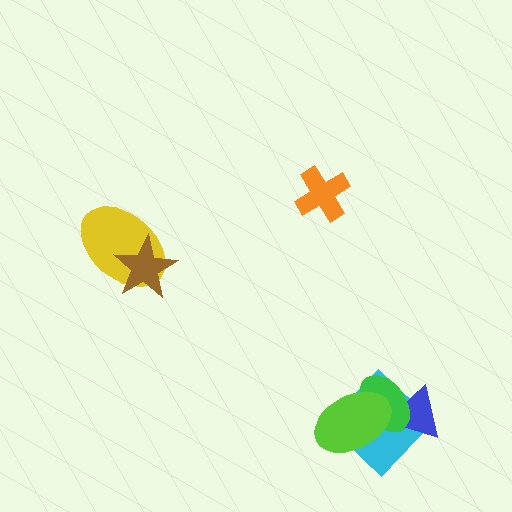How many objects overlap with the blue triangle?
3 objects overlap with the blue triangle.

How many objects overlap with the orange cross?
0 objects overlap with the orange cross.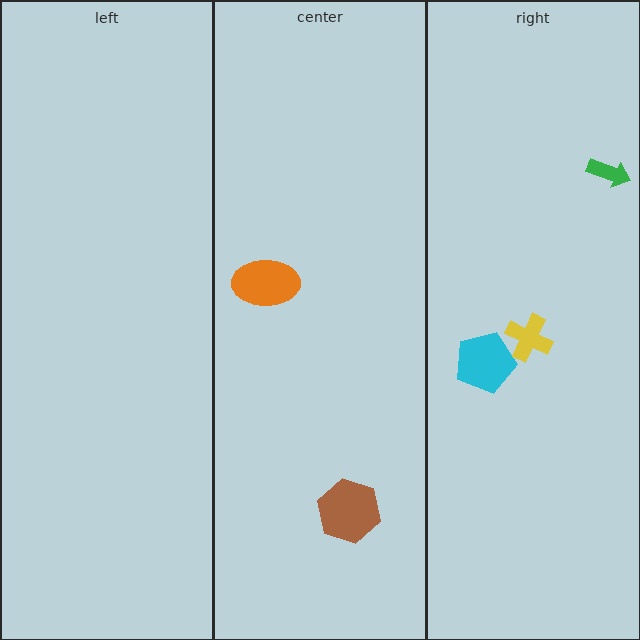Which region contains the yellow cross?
The right region.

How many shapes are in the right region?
3.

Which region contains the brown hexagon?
The center region.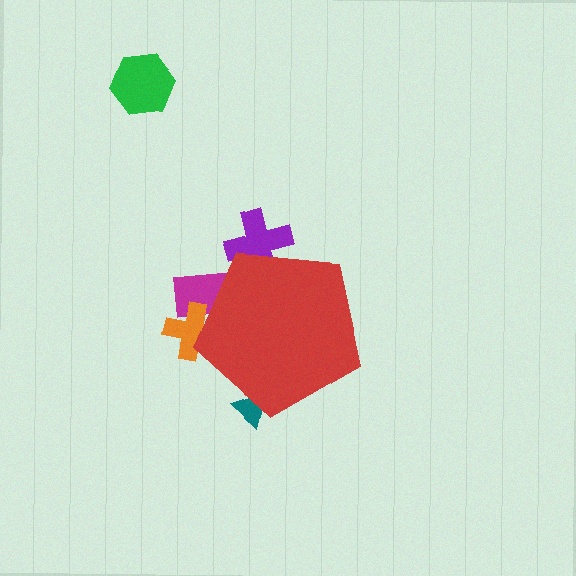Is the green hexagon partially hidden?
No, the green hexagon is fully visible.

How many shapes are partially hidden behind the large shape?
4 shapes are partially hidden.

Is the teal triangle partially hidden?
Yes, the teal triangle is partially hidden behind the red pentagon.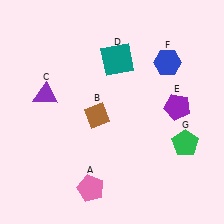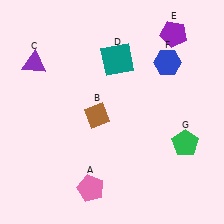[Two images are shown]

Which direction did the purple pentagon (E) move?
The purple pentagon (E) moved up.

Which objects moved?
The objects that moved are: the purple triangle (C), the purple pentagon (E).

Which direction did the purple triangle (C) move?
The purple triangle (C) moved up.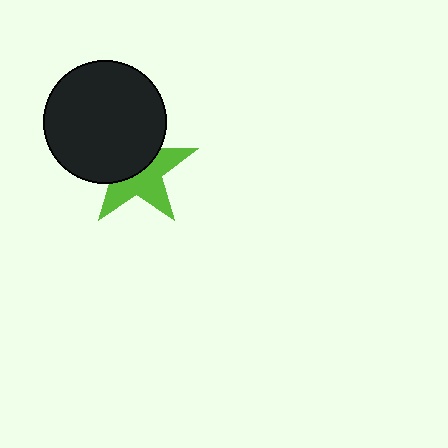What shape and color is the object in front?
The object in front is a black circle.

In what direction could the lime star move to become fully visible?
The lime star could move toward the lower-right. That would shift it out from behind the black circle entirely.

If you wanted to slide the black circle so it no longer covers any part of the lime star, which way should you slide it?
Slide it toward the upper-left — that is the most direct way to separate the two shapes.